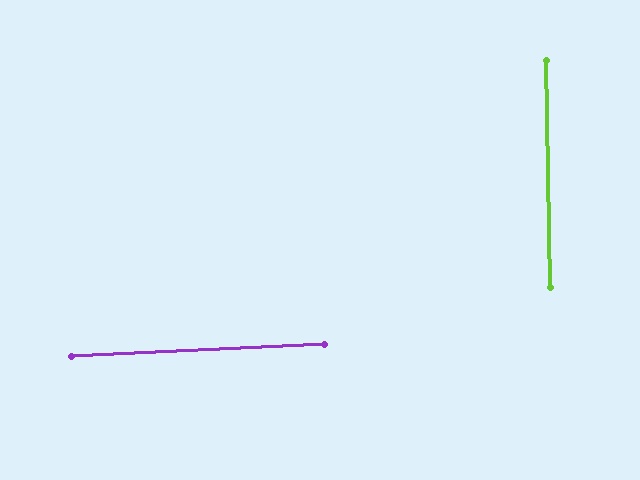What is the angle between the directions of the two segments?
Approximately 88 degrees.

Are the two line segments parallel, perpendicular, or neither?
Perpendicular — they meet at approximately 88°.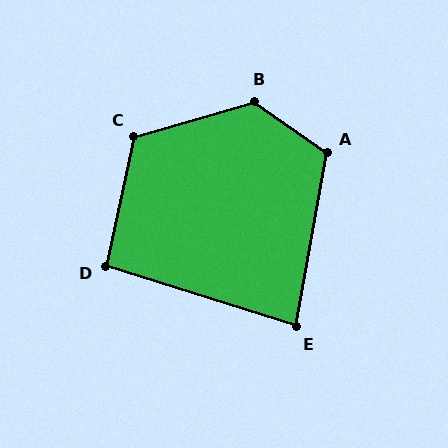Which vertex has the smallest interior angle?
E, at approximately 83 degrees.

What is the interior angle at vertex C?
Approximately 118 degrees (obtuse).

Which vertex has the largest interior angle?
B, at approximately 129 degrees.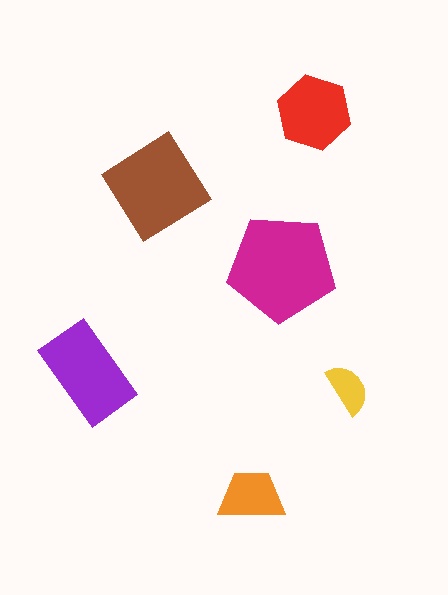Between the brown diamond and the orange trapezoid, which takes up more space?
The brown diamond.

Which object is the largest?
The magenta pentagon.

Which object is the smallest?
The yellow semicircle.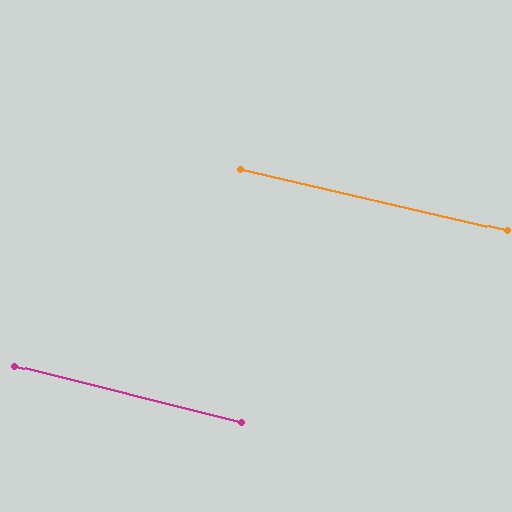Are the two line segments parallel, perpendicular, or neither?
Parallel — their directions differ by only 0.9°.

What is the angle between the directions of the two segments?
Approximately 1 degree.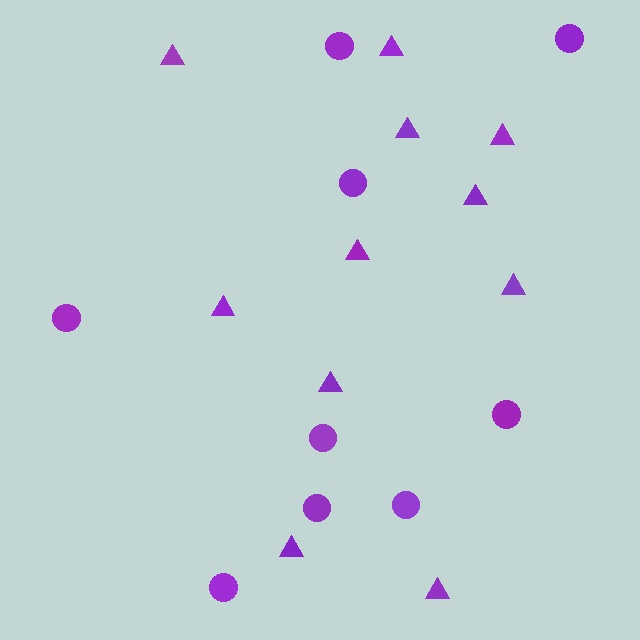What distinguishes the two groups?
There are 2 groups: one group of triangles (11) and one group of circles (9).